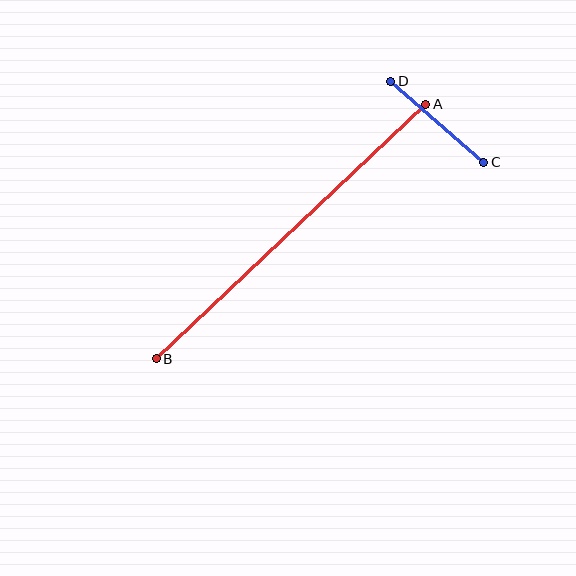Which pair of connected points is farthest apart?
Points A and B are farthest apart.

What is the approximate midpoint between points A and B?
The midpoint is at approximately (291, 231) pixels.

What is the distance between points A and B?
The distance is approximately 371 pixels.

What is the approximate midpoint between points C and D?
The midpoint is at approximately (437, 122) pixels.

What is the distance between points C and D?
The distance is approximately 123 pixels.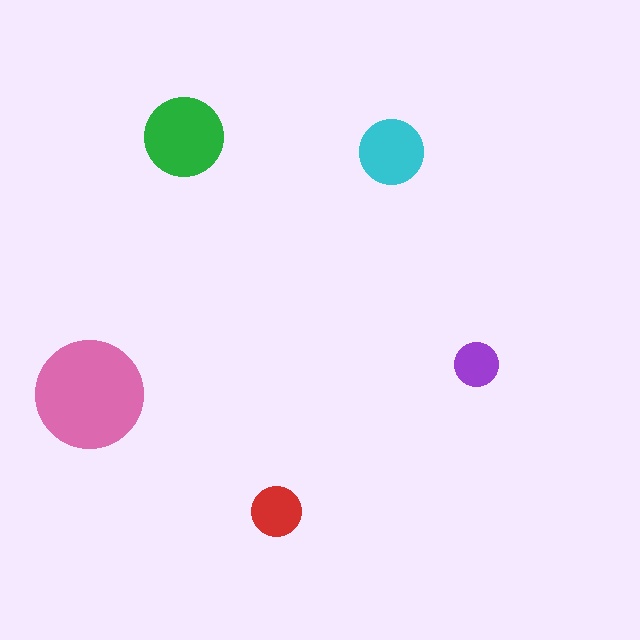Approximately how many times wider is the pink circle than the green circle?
About 1.5 times wider.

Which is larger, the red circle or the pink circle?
The pink one.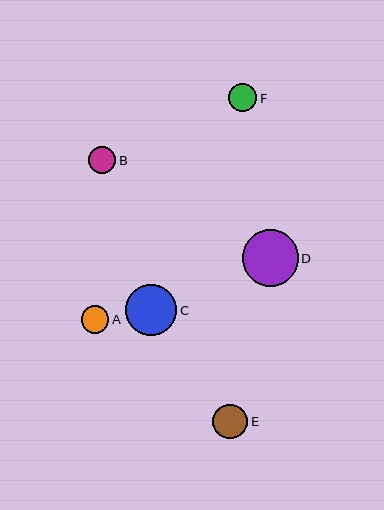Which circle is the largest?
Circle D is the largest with a size of approximately 56 pixels.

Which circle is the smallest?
Circle B is the smallest with a size of approximately 27 pixels.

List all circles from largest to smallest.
From largest to smallest: D, C, E, F, A, B.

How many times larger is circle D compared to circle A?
Circle D is approximately 2.0 times the size of circle A.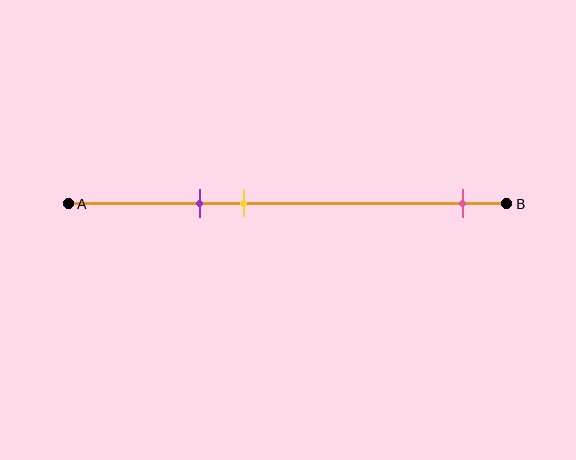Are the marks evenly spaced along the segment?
No, the marks are not evenly spaced.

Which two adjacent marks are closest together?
The purple and yellow marks are the closest adjacent pair.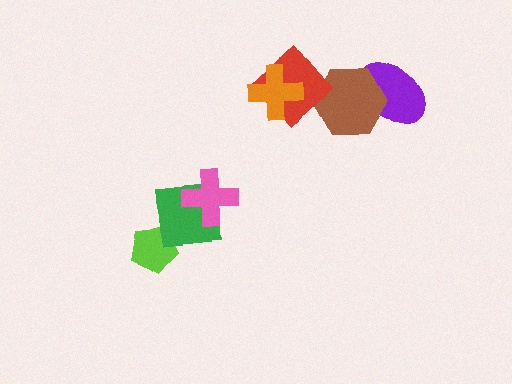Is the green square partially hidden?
Yes, it is partially covered by another shape.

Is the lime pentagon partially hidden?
Yes, it is partially covered by another shape.